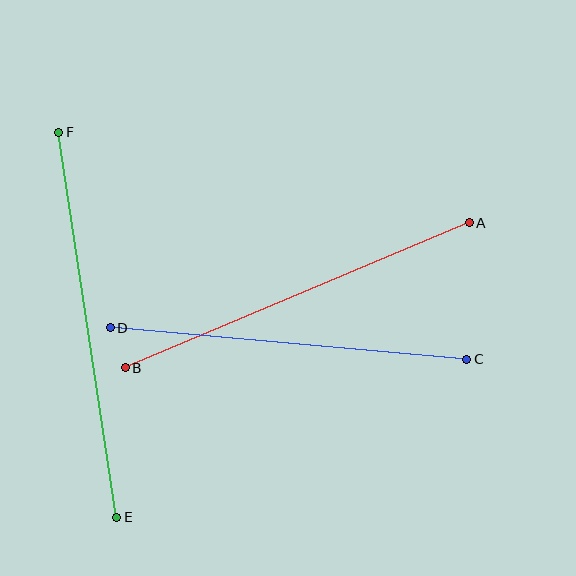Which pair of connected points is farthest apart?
Points E and F are farthest apart.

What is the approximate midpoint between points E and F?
The midpoint is at approximately (88, 325) pixels.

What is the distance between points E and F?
The distance is approximately 389 pixels.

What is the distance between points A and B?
The distance is approximately 373 pixels.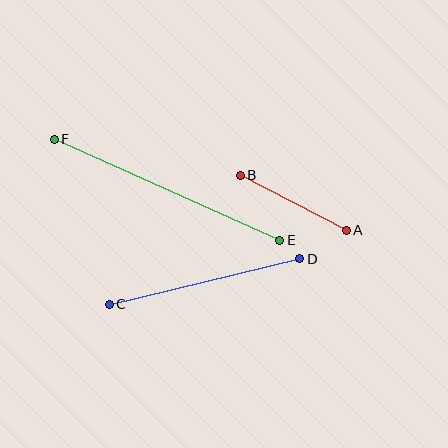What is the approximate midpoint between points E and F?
The midpoint is at approximately (167, 190) pixels.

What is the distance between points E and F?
The distance is approximately 247 pixels.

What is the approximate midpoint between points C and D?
The midpoint is at approximately (204, 282) pixels.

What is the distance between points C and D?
The distance is approximately 196 pixels.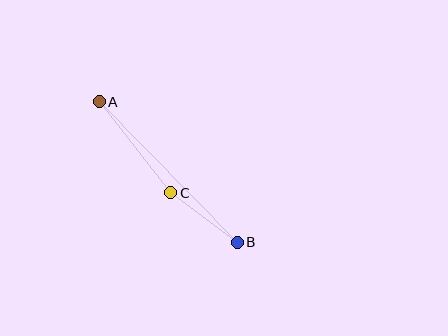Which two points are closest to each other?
Points B and C are closest to each other.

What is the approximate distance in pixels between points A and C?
The distance between A and C is approximately 116 pixels.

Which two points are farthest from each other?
Points A and B are farthest from each other.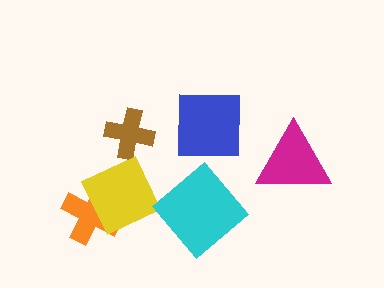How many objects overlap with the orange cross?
1 object overlaps with the orange cross.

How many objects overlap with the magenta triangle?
0 objects overlap with the magenta triangle.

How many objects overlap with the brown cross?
0 objects overlap with the brown cross.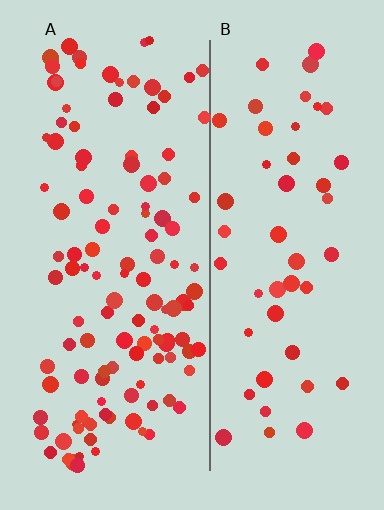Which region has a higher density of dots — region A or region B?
A (the left).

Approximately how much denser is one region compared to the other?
Approximately 2.5× — region A over region B.